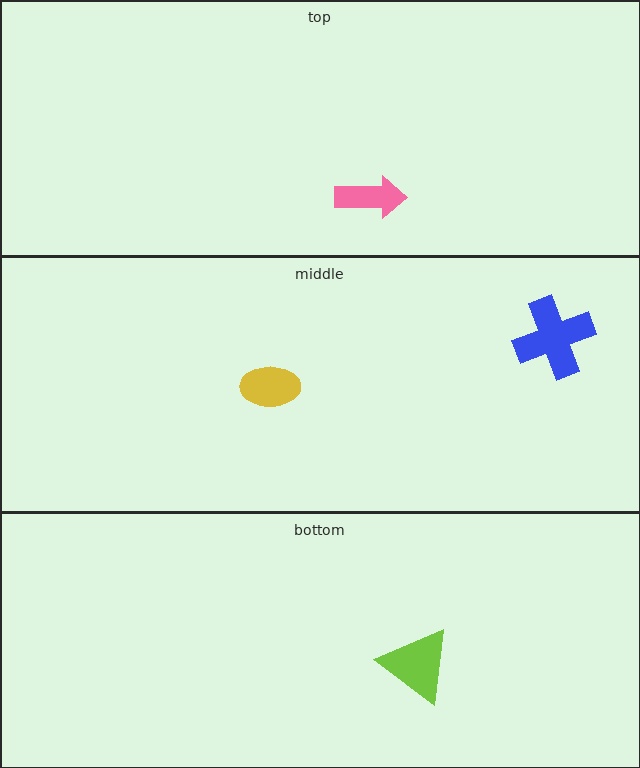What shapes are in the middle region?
The yellow ellipse, the blue cross.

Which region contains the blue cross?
The middle region.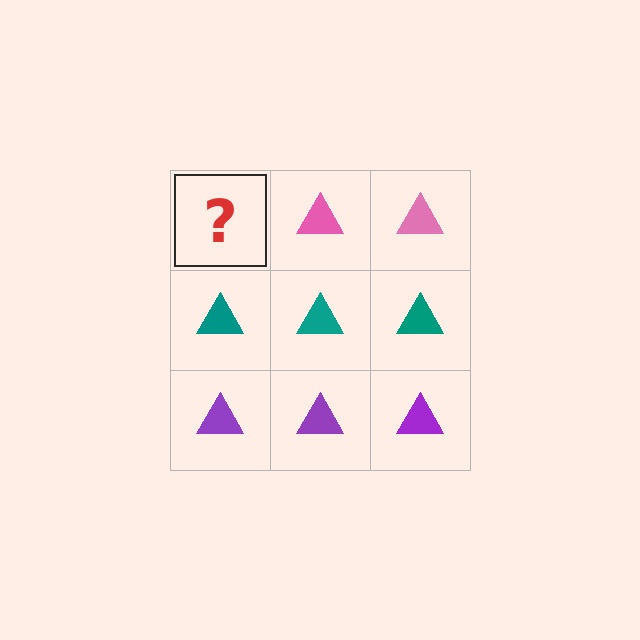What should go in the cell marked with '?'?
The missing cell should contain a pink triangle.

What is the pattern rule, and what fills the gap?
The rule is that each row has a consistent color. The gap should be filled with a pink triangle.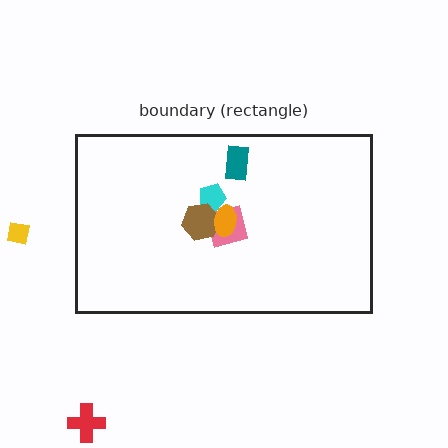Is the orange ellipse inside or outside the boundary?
Inside.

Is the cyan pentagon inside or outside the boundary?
Inside.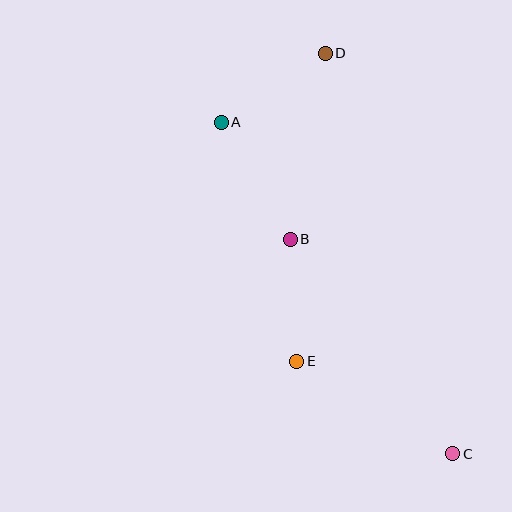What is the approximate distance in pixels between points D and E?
The distance between D and E is approximately 310 pixels.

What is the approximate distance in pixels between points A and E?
The distance between A and E is approximately 251 pixels.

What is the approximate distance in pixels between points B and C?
The distance between B and C is approximately 269 pixels.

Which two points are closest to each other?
Points B and E are closest to each other.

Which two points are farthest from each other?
Points C and D are farthest from each other.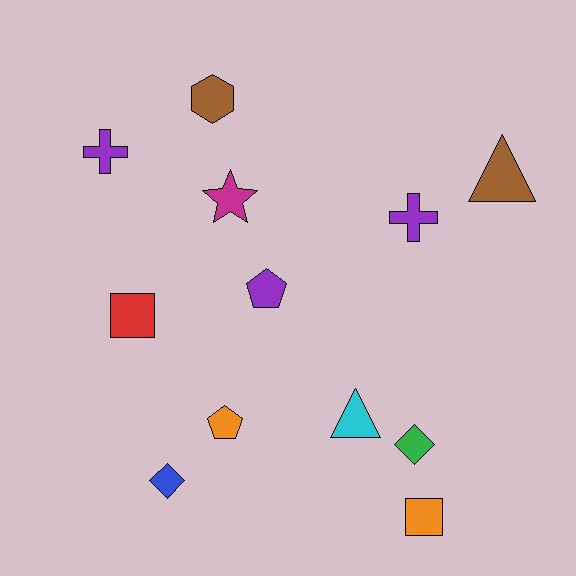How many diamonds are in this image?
There are 2 diamonds.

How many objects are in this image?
There are 12 objects.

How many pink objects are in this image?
There are no pink objects.